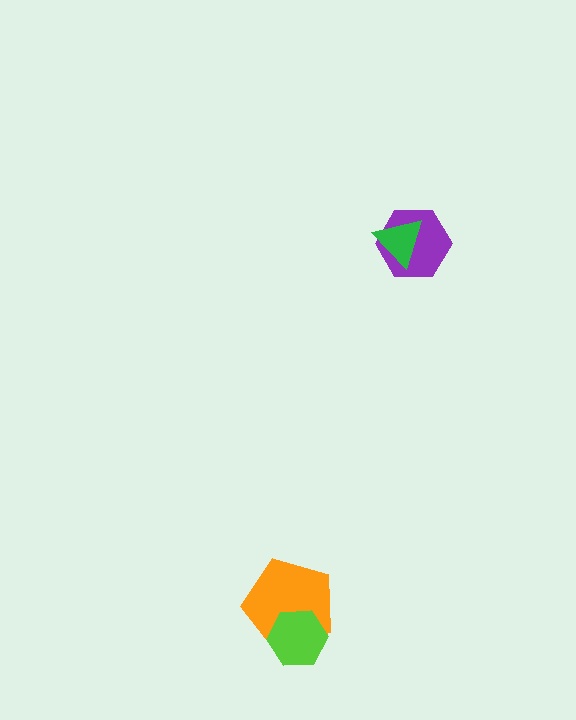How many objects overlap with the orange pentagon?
1 object overlaps with the orange pentagon.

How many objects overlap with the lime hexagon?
1 object overlaps with the lime hexagon.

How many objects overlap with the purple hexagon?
1 object overlaps with the purple hexagon.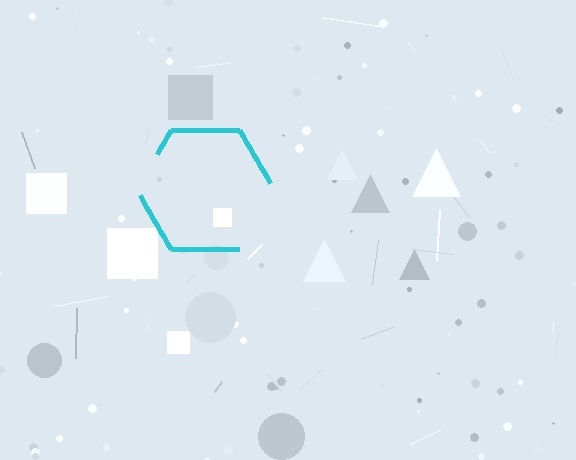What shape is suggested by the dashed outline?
The dashed outline suggests a hexagon.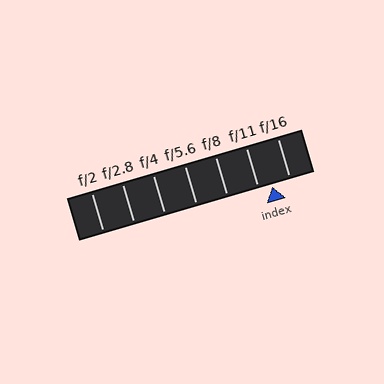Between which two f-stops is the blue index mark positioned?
The index mark is between f/11 and f/16.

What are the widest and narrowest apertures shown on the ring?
The widest aperture shown is f/2 and the narrowest is f/16.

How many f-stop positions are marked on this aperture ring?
There are 7 f-stop positions marked.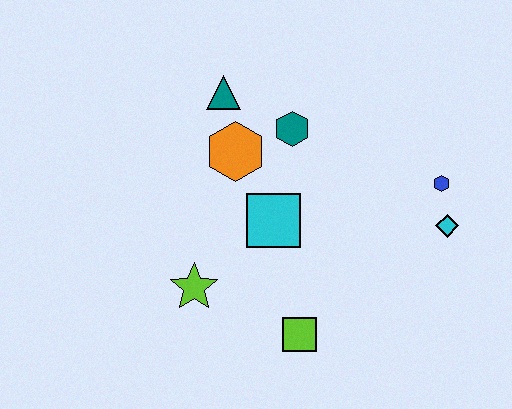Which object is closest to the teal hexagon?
The orange hexagon is closest to the teal hexagon.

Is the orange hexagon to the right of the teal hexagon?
No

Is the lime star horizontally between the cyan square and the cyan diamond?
No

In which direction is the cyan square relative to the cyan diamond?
The cyan square is to the left of the cyan diamond.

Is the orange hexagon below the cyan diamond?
No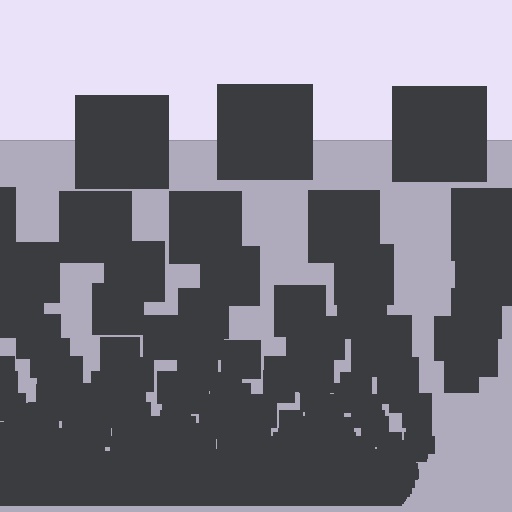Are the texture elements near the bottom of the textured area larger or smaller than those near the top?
Smaller. The gradient is inverted — elements near the bottom are smaller and denser.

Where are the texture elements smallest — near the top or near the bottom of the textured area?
Near the bottom.